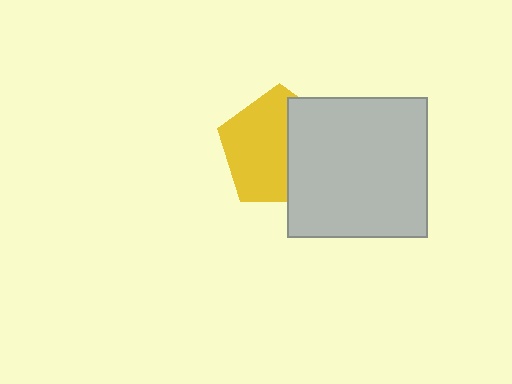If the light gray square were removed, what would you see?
You would see the complete yellow pentagon.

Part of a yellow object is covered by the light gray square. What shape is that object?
It is a pentagon.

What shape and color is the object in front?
The object in front is a light gray square.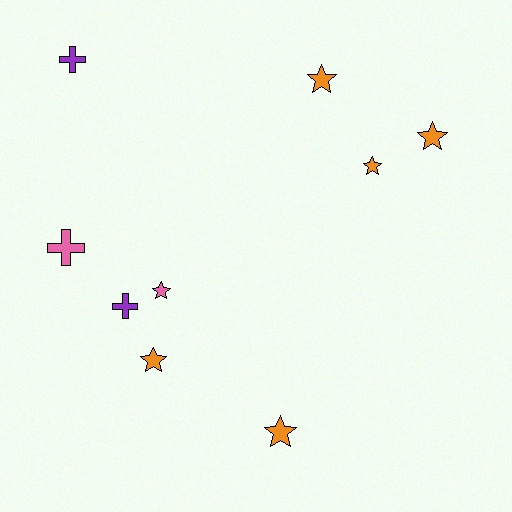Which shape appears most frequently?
Star, with 6 objects.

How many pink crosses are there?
There is 1 pink cross.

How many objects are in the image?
There are 9 objects.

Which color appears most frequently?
Orange, with 5 objects.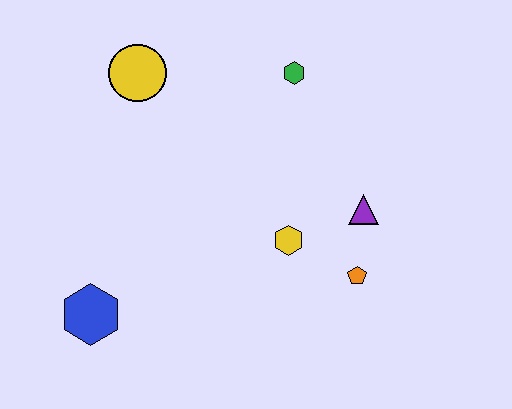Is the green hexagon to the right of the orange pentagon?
No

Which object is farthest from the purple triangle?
The blue hexagon is farthest from the purple triangle.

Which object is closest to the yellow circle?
The green hexagon is closest to the yellow circle.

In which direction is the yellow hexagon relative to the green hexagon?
The yellow hexagon is below the green hexagon.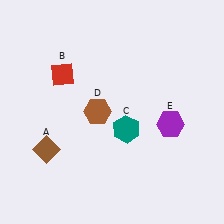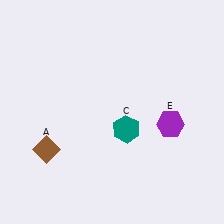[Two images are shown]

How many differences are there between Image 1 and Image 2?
There are 2 differences between the two images.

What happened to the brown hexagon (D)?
The brown hexagon (D) was removed in Image 2. It was in the top-left area of Image 1.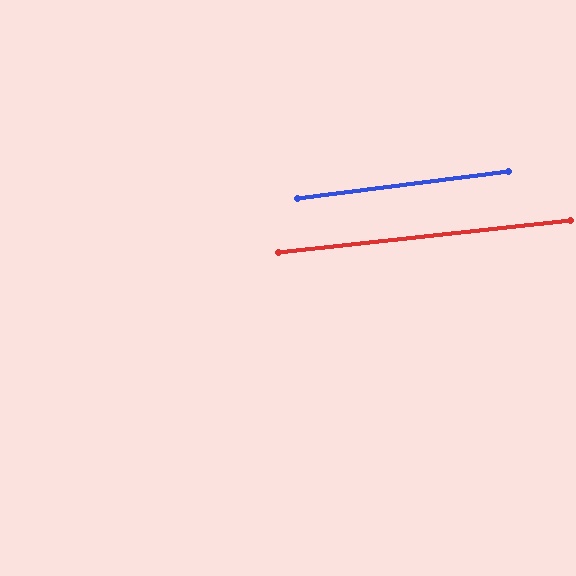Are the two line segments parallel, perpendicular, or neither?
Parallel — their directions differ by only 0.7°.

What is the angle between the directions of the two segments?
Approximately 1 degree.